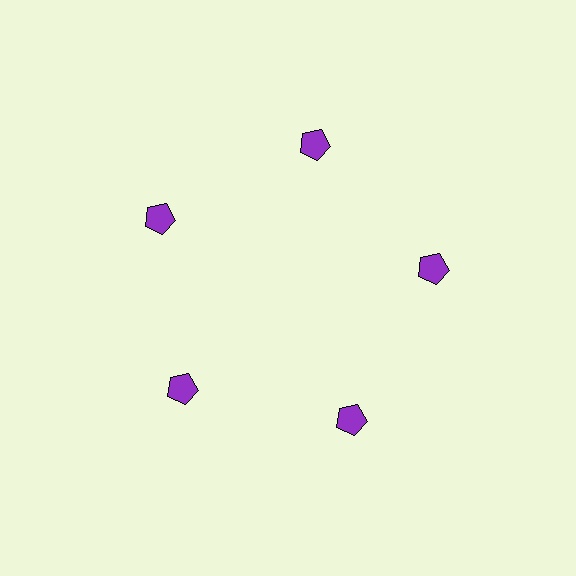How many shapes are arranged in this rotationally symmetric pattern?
There are 5 shapes, arranged in 5 groups of 1.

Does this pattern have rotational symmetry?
Yes, this pattern has 5-fold rotational symmetry. It looks the same after rotating 72 degrees around the center.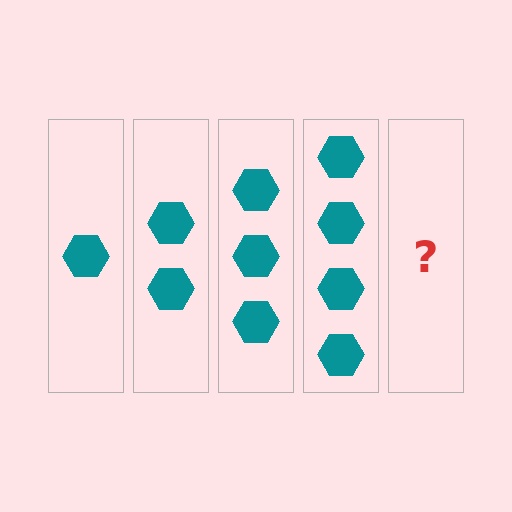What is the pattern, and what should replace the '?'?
The pattern is that each step adds one more hexagon. The '?' should be 5 hexagons.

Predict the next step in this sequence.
The next step is 5 hexagons.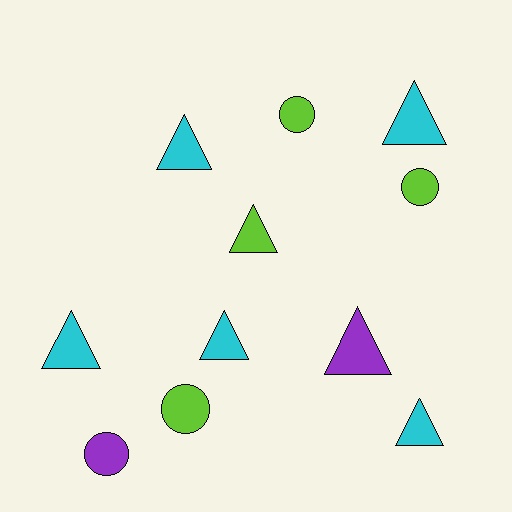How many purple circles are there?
There is 1 purple circle.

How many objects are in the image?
There are 11 objects.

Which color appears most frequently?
Cyan, with 5 objects.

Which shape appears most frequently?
Triangle, with 7 objects.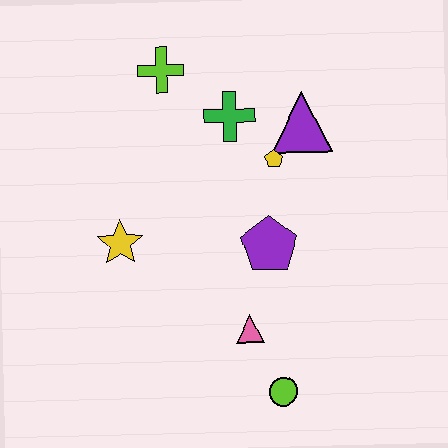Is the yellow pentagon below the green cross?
Yes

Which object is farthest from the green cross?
The lime circle is farthest from the green cross.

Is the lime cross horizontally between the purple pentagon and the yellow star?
Yes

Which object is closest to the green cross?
The yellow pentagon is closest to the green cross.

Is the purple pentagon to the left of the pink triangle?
No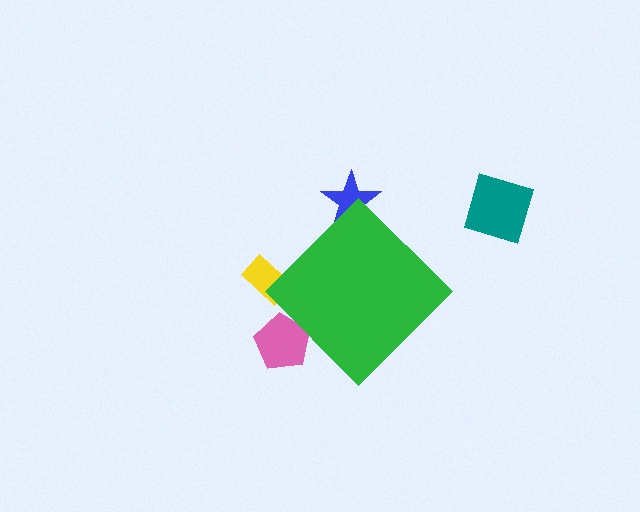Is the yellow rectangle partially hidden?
Yes, the yellow rectangle is partially hidden behind the green diamond.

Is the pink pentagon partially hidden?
Yes, the pink pentagon is partially hidden behind the green diamond.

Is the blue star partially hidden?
Yes, the blue star is partially hidden behind the green diamond.